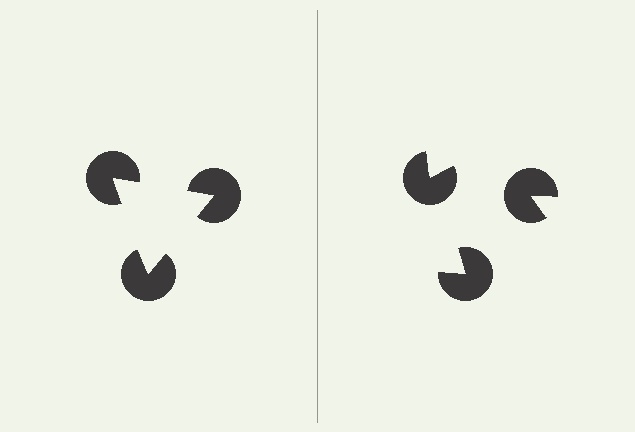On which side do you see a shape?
An illusory triangle appears on the left side. On the right side the wedge cuts are rotated, so no coherent shape forms.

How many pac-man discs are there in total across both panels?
6 — 3 on each side.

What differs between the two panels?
The pac-man discs are positioned identically on both sides; only the wedge orientations differ. On the left they align to a triangle; on the right they are misaligned.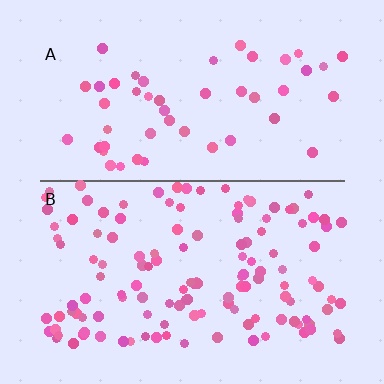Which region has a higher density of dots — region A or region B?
B (the bottom).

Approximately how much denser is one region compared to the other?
Approximately 2.7× — region B over region A.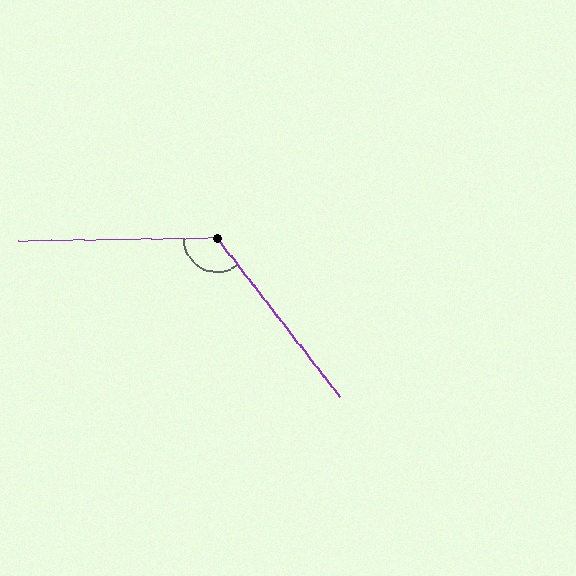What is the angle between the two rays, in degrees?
Approximately 127 degrees.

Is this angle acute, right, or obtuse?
It is obtuse.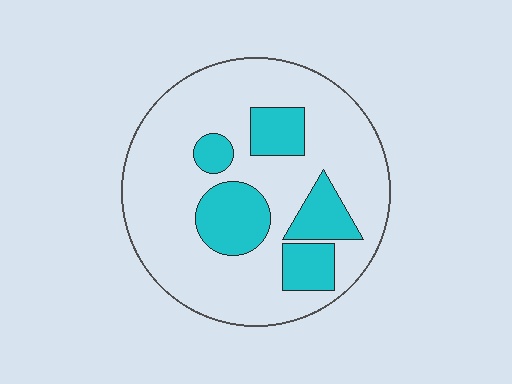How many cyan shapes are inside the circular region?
5.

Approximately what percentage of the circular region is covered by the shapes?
Approximately 25%.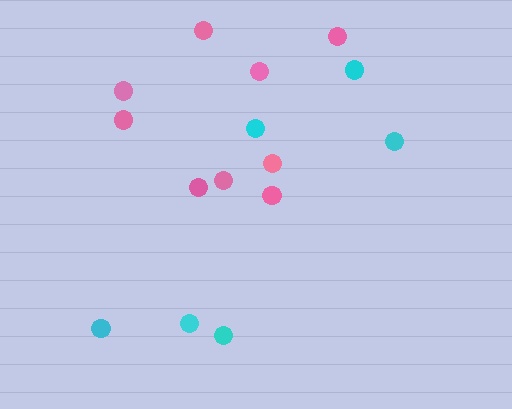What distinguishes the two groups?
There are 2 groups: one group of pink circles (9) and one group of cyan circles (6).